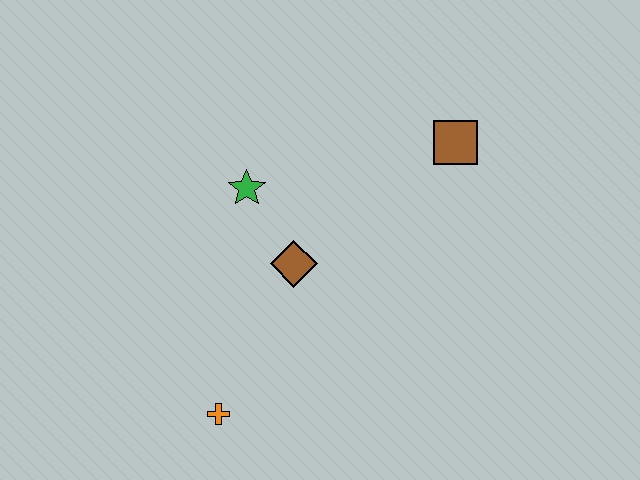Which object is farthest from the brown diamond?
The brown square is farthest from the brown diamond.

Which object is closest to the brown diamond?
The green star is closest to the brown diamond.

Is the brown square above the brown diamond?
Yes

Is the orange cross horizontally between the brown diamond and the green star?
No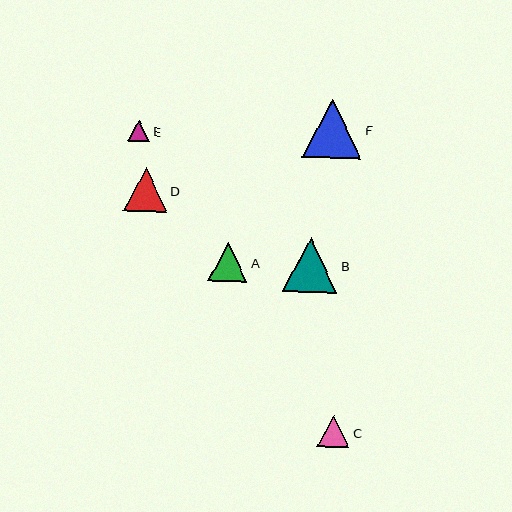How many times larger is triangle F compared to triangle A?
Triangle F is approximately 1.5 times the size of triangle A.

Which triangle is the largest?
Triangle F is the largest with a size of approximately 59 pixels.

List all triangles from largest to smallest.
From largest to smallest: F, B, D, A, C, E.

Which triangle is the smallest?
Triangle E is the smallest with a size of approximately 22 pixels.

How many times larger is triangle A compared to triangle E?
Triangle A is approximately 1.8 times the size of triangle E.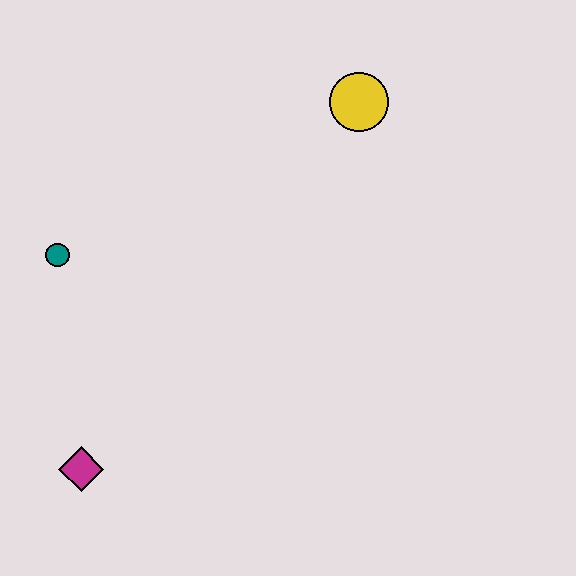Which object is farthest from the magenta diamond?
The yellow circle is farthest from the magenta diamond.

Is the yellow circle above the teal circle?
Yes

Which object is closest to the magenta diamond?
The teal circle is closest to the magenta diamond.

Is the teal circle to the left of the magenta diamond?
Yes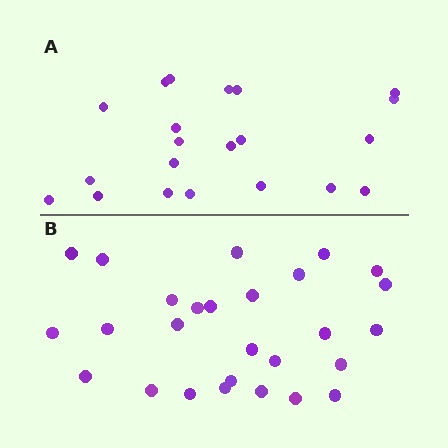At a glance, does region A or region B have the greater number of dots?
Region B (the bottom region) has more dots.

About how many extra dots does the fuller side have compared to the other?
Region B has about 6 more dots than region A.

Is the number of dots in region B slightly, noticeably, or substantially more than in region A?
Region B has noticeably more, but not dramatically so. The ratio is roughly 1.3 to 1.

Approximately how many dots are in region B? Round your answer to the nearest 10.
About 30 dots. (The exact count is 27, which rounds to 30.)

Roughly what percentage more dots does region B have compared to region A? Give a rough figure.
About 30% more.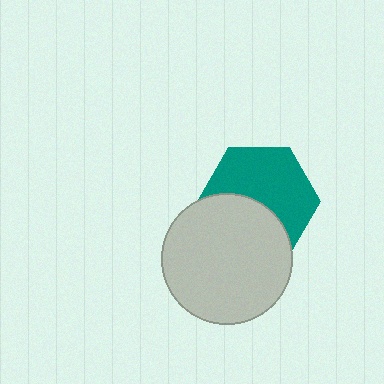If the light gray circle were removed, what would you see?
You would see the complete teal hexagon.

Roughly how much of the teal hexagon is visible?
About half of it is visible (roughly 59%).